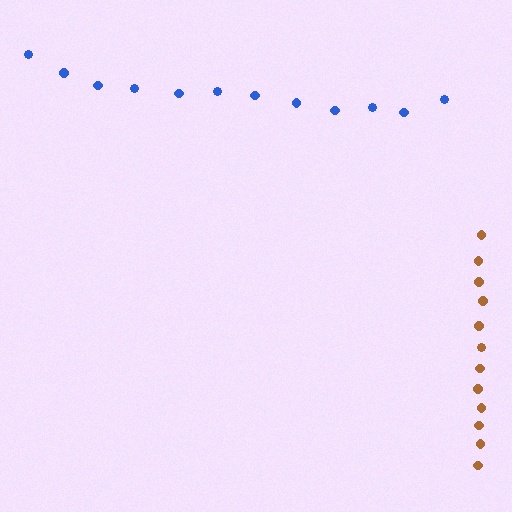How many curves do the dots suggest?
There are 2 distinct paths.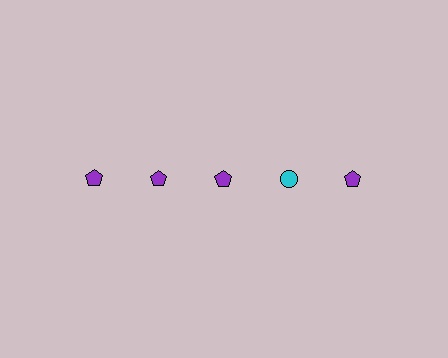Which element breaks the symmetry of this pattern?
The cyan circle in the top row, second from right column breaks the symmetry. All other shapes are purple pentagons.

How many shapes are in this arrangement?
There are 5 shapes arranged in a grid pattern.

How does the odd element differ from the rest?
It differs in both color (cyan instead of purple) and shape (circle instead of pentagon).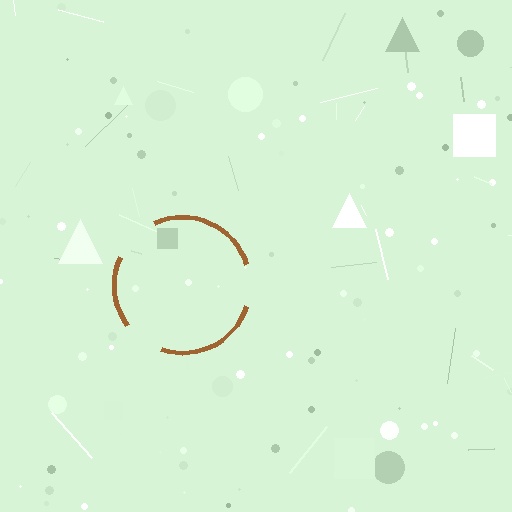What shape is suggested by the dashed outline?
The dashed outline suggests a circle.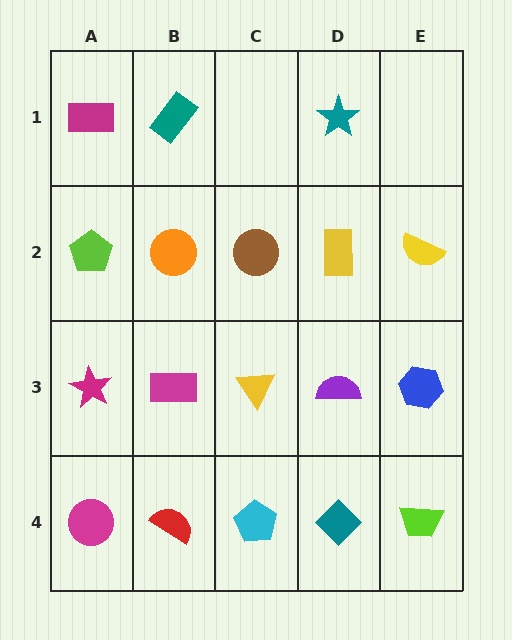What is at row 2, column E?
A yellow semicircle.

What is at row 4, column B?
A red semicircle.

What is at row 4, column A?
A magenta circle.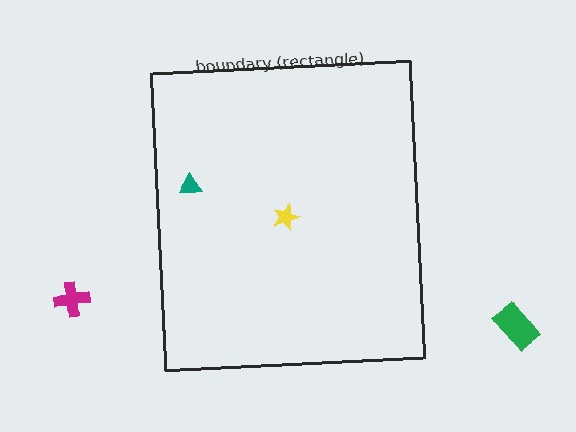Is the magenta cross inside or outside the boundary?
Outside.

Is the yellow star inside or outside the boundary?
Inside.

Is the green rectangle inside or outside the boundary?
Outside.